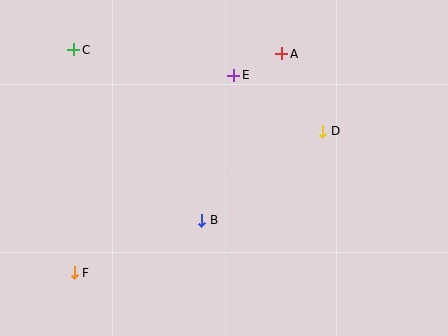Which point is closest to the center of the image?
Point B at (202, 220) is closest to the center.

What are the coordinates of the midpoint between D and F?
The midpoint between D and F is at (199, 202).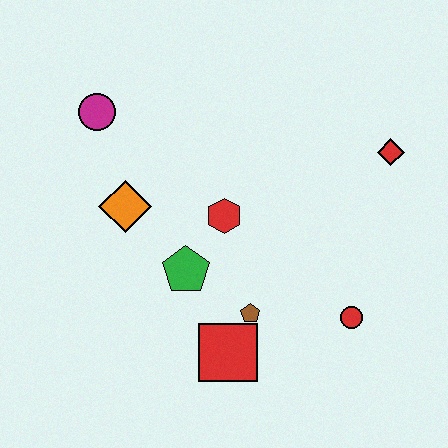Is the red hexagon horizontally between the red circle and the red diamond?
No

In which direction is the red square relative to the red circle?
The red square is to the left of the red circle.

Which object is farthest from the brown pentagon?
The magenta circle is farthest from the brown pentagon.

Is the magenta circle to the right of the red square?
No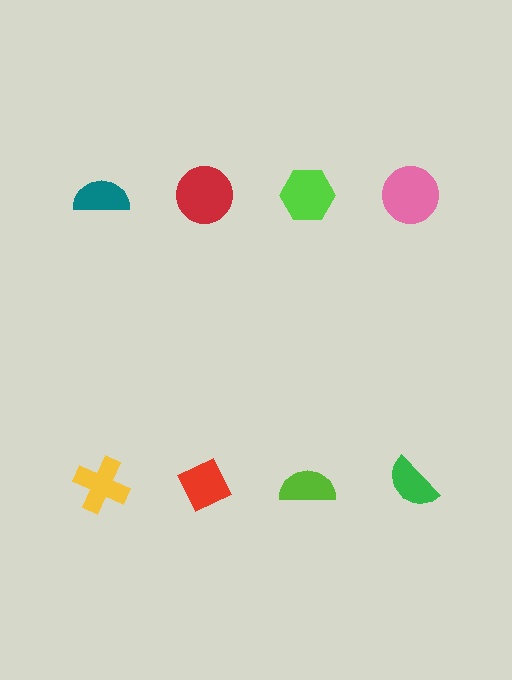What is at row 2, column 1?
A yellow cross.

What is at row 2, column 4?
A green semicircle.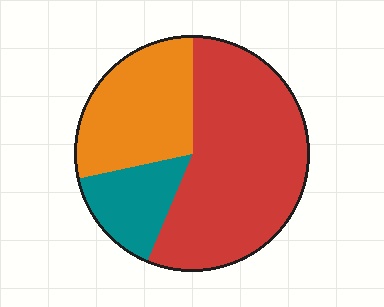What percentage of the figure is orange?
Orange covers roughly 30% of the figure.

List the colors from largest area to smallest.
From largest to smallest: red, orange, teal.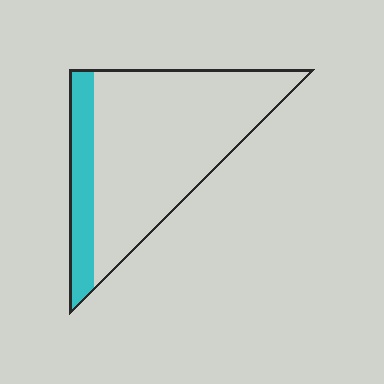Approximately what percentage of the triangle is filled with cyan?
Approximately 20%.